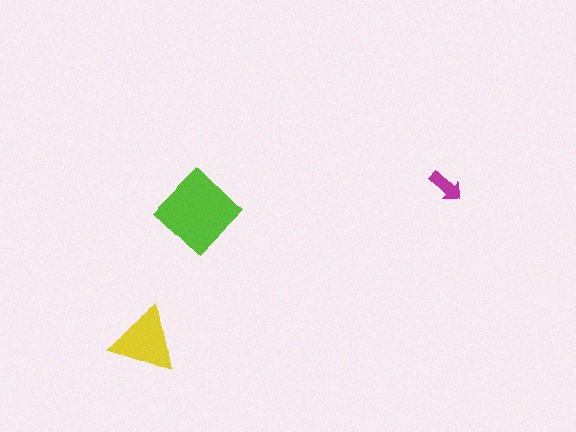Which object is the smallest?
The magenta arrow.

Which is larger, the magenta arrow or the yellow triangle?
The yellow triangle.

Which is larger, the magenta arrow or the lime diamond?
The lime diamond.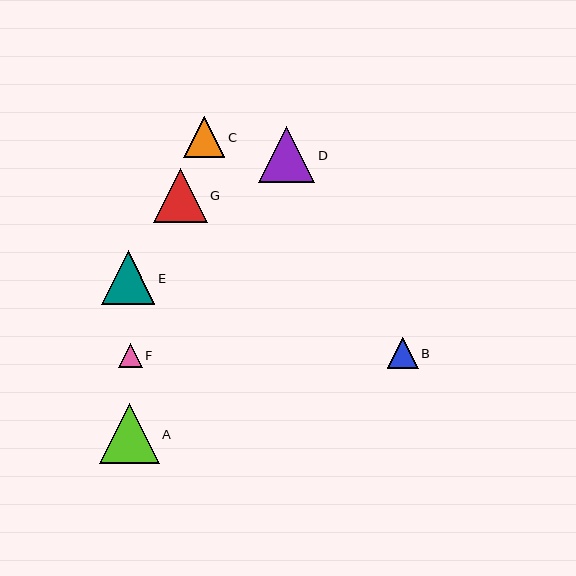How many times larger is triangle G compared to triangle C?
Triangle G is approximately 1.3 times the size of triangle C.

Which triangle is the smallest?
Triangle F is the smallest with a size of approximately 24 pixels.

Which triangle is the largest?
Triangle A is the largest with a size of approximately 60 pixels.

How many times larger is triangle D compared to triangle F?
Triangle D is approximately 2.3 times the size of triangle F.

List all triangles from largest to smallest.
From largest to smallest: A, D, E, G, C, B, F.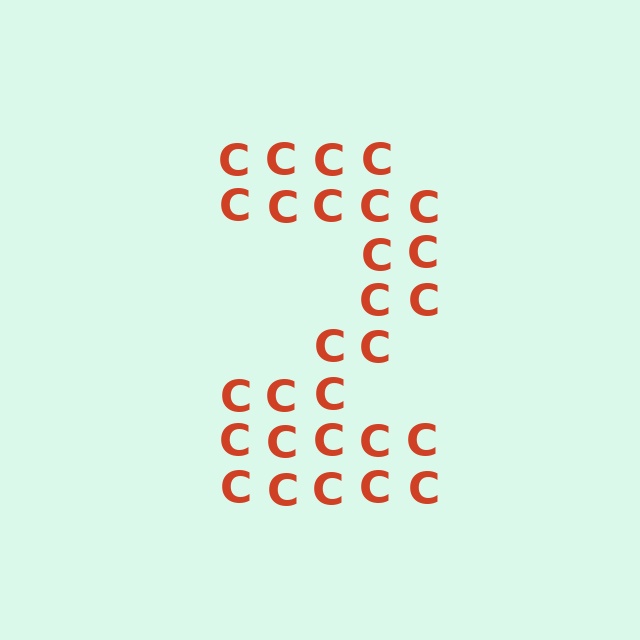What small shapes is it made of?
It is made of small letter C's.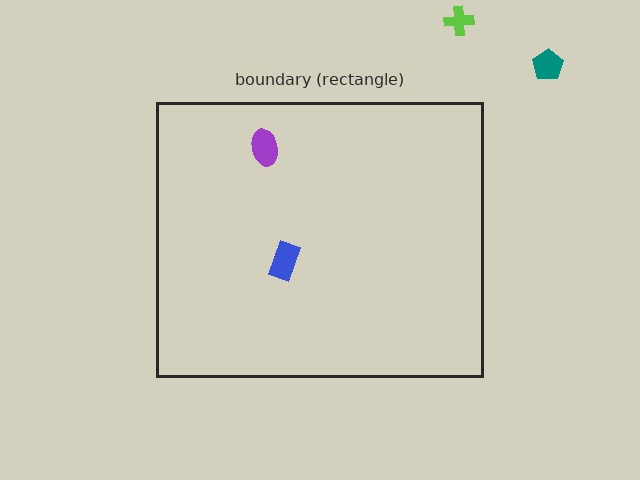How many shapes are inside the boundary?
2 inside, 2 outside.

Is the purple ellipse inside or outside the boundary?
Inside.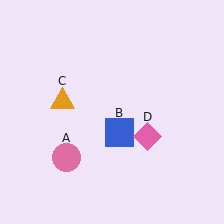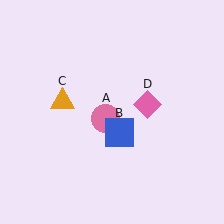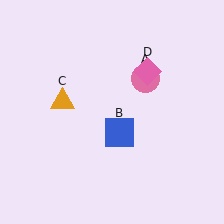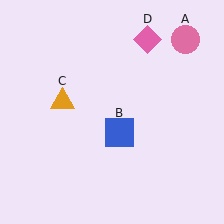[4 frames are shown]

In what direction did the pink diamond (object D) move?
The pink diamond (object D) moved up.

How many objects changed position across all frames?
2 objects changed position: pink circle (object A), pink diamond (object D).